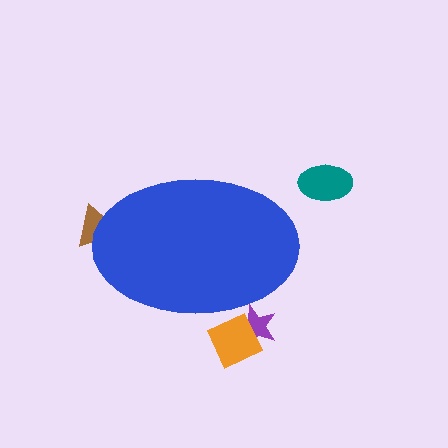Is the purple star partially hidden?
Yes, the purple star is partially hidden behind the blue ellipse.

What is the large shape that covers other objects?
A blue ellipse.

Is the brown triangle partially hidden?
Yes, the brown triangle is partially hidden behind the blue ellipse.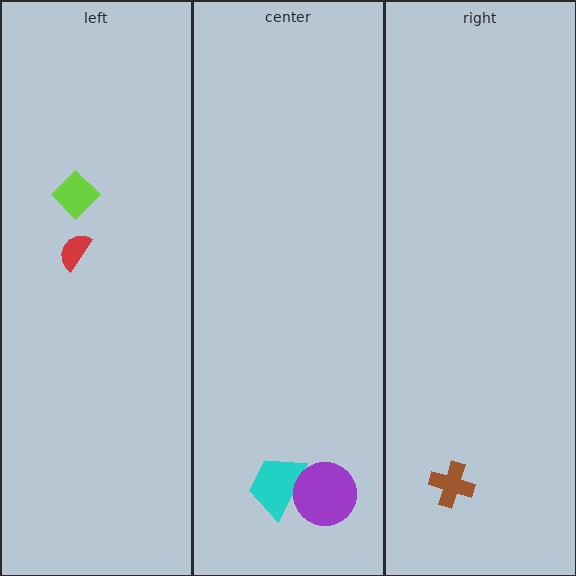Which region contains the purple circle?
The center region.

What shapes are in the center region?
The cyan trapezoid, the purple circle.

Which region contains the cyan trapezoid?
The center region.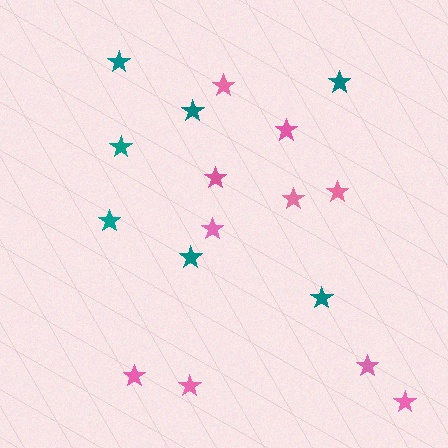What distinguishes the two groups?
There are 2 groups: one group of teal stars (7) and one group of pink stars (10).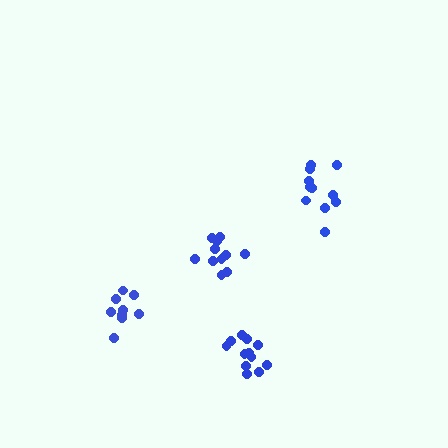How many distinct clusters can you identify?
There are 4 distinct clusters.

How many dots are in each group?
Group 1: 11 dots, Group 2: 11 dots, Group 3: 12 dots, Group 4: 9 dots (43 total).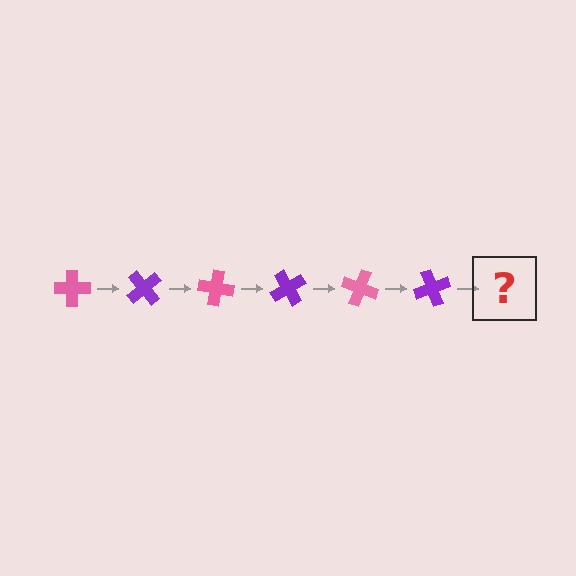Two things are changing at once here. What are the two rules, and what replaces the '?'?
The two rules are that it rotates 50 degrees each step and the color cycles through pink and purple. The '?' should be a pink cross, rotated 300 degrees from the start.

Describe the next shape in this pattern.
It should be a pink cross, rotated 300 degrees from the start.